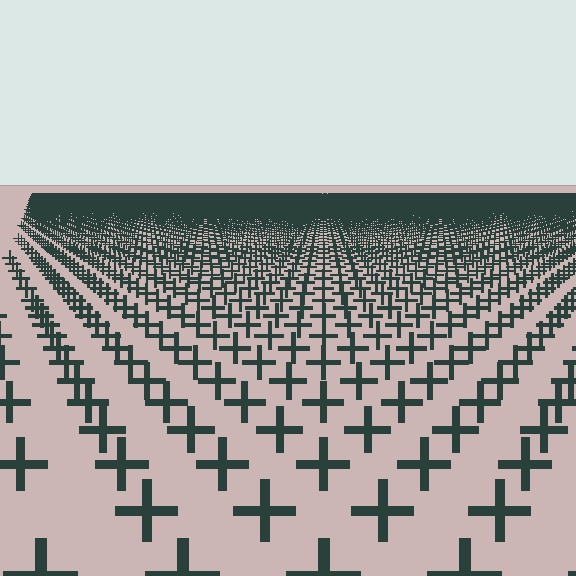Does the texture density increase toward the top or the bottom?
Density increases toward the top.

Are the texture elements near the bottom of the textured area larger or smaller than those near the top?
Larger. Near the bottom, elements are closer to the viewer and appear at a bigger on-screen size.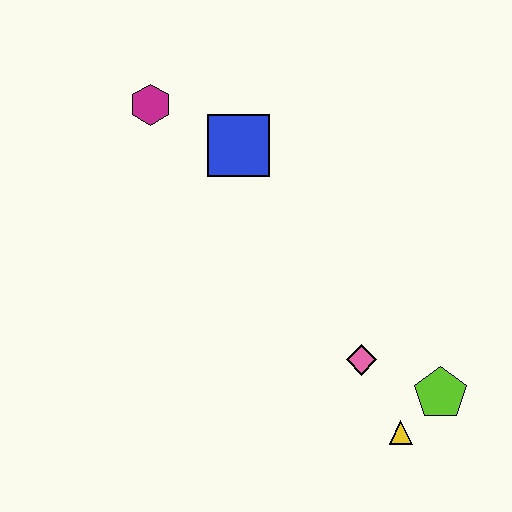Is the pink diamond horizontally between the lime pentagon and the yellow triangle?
No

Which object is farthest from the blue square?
The yellow triangle is farthest from the blue square.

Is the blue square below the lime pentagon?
No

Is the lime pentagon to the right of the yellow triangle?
Yes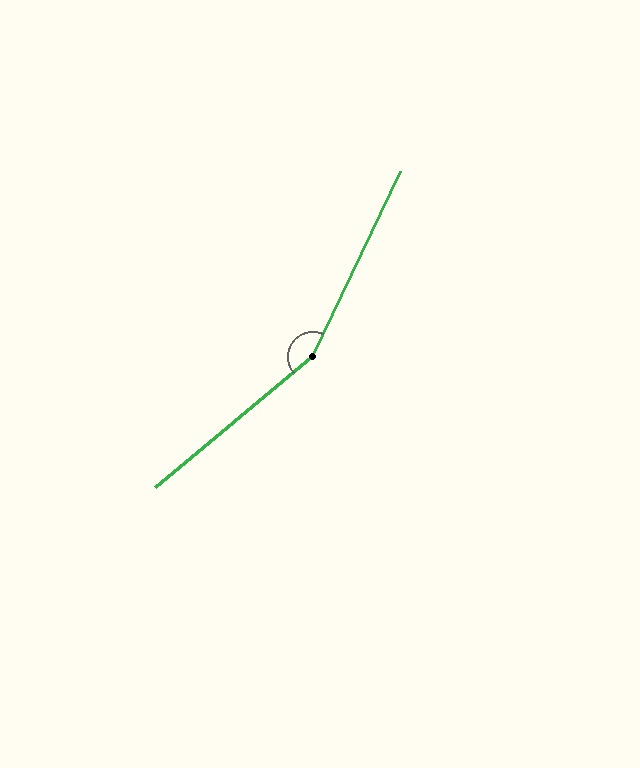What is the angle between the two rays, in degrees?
Approximately 155 degrees.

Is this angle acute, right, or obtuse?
It is obtuse.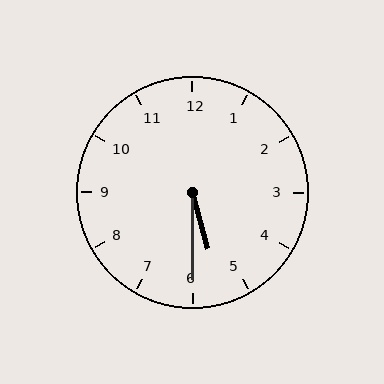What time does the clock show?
5:30.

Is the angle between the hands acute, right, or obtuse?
It is acute.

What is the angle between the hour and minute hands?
Approximately 15 degrees.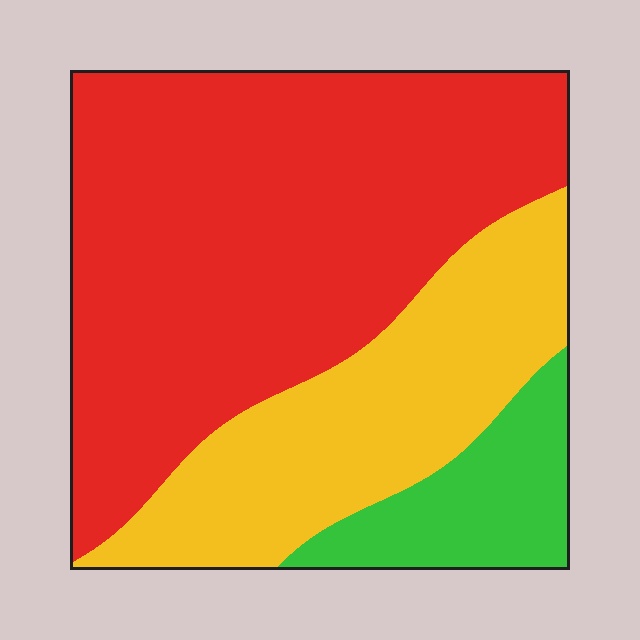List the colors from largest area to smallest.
From largest to smallest: red, yellow, green.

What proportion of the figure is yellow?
Yellow covers about 30% of the figure.